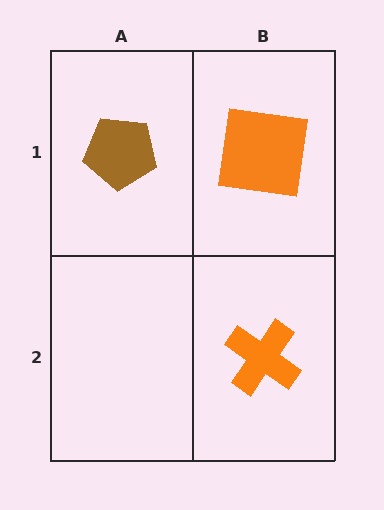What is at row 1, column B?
An orange square.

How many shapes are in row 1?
2 shapes.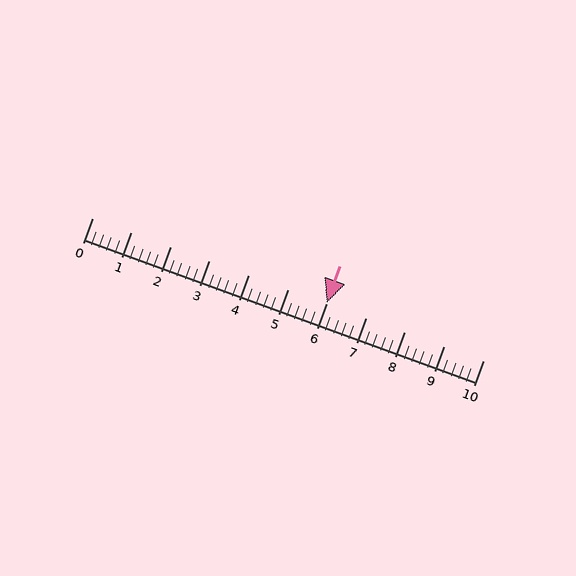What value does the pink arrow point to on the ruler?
The pink arrow points to approximately 6.0.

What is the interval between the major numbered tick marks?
The major tick marks are spaced 1 units apart.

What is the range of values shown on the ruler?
The ruler shows values from 0 to 10.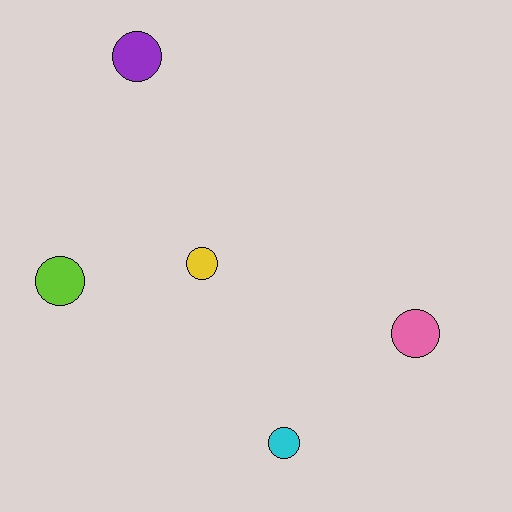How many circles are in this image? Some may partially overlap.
There are 5 circles.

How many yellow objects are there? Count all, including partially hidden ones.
There is 1 yellow object.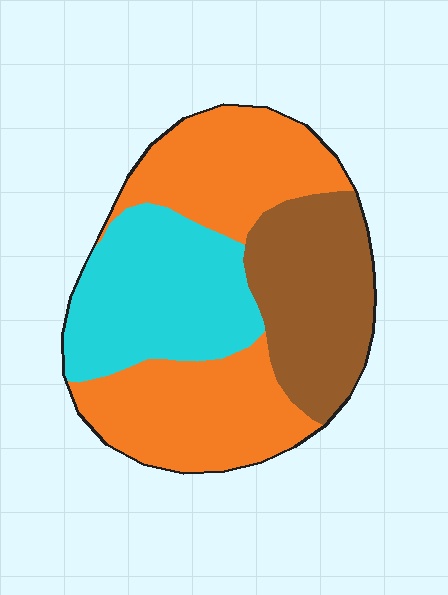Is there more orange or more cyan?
Orange.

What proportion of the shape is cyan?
Cyan takes up about one quarter (1/4) of the shape.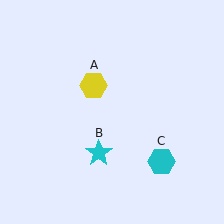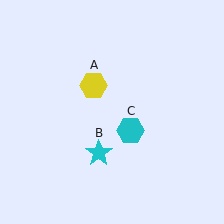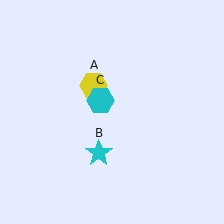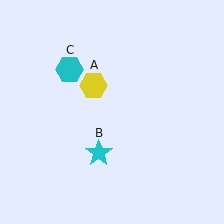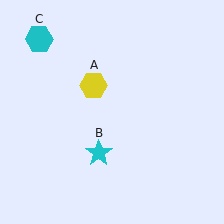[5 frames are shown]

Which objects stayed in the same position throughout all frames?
Yellow hexagon (object A) and cyan star (object B) remained stationary.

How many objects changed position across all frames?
1 object changed position: cyan hexagon (object C).